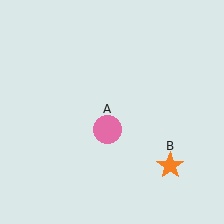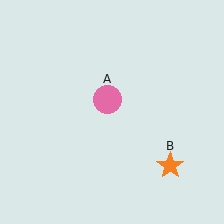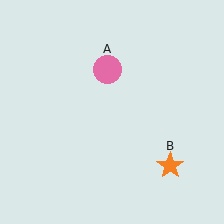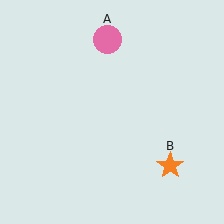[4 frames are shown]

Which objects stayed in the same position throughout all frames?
Orange star (object B) remained stationary.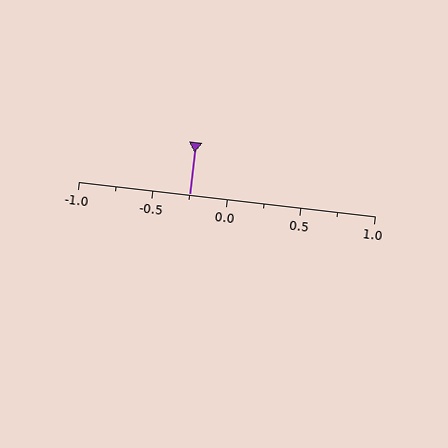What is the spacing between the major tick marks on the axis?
The major ticks are spaced 0.5 apart.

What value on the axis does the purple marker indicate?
The marker indicates approximately -0.25.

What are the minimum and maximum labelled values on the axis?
The axis runs from -1.0 to 1.0.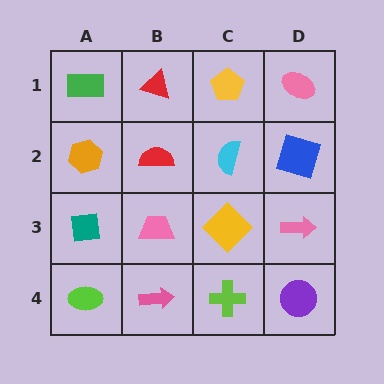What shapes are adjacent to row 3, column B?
A red semicircle (row 2, column B), a pink arrow (row 4, column B), a teal square (row 3, column A), a yellow diamond (row 3, column C).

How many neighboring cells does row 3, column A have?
3.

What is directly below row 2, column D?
A pink arrow.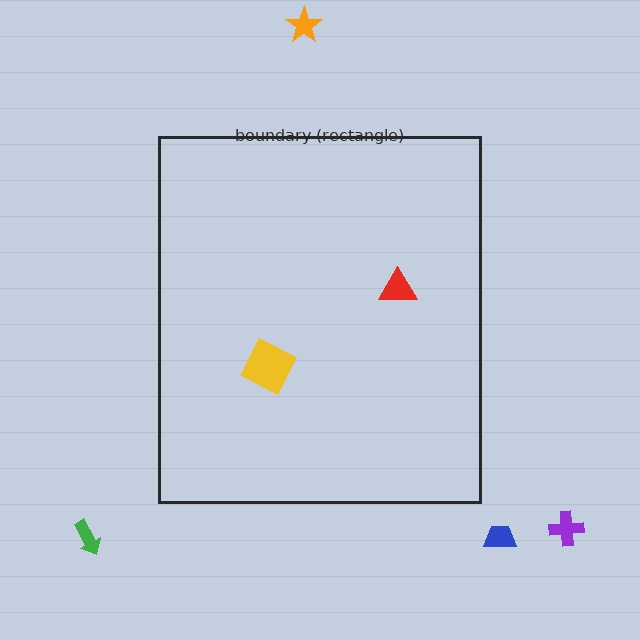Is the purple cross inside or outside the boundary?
Outside.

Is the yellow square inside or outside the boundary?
Inside.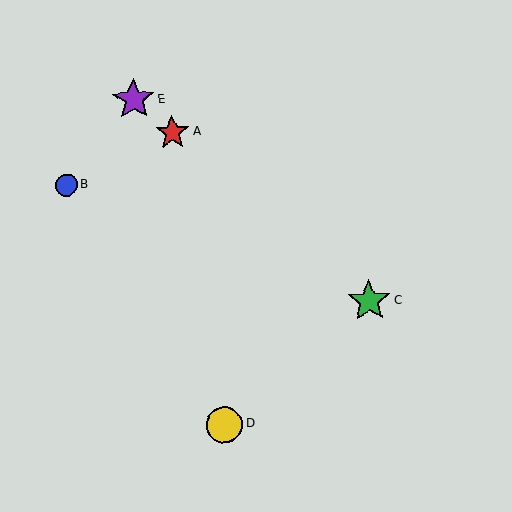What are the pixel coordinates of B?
Object B is at (66, 185).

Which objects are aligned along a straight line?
Objects A, C, E are aligned along a straight line.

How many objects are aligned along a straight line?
3 objects (A, C, E) are aligned along a straight line.